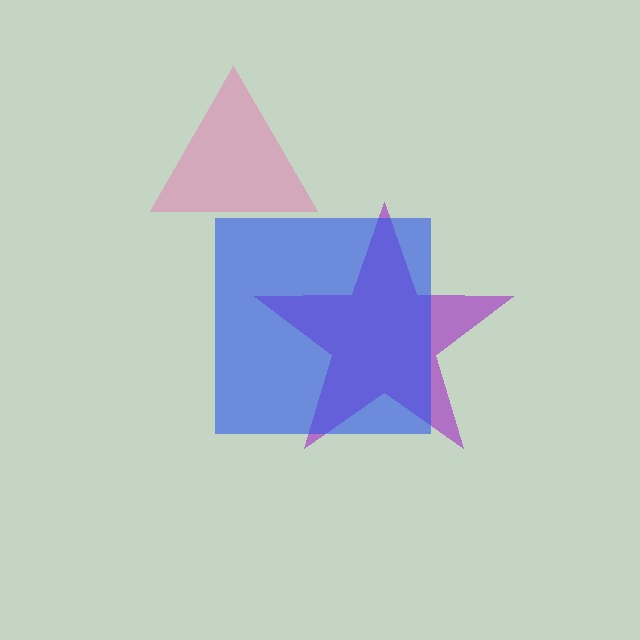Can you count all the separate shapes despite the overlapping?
Yes, there are 3 separate shapes.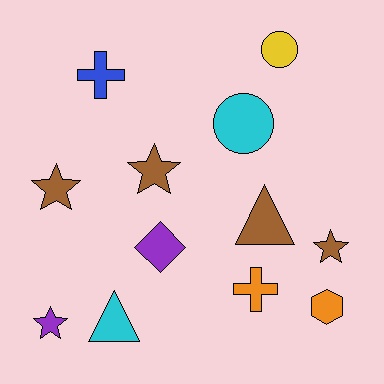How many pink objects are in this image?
There are no pink objects.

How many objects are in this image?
There are 12 objects.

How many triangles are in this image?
There are 2 triangles.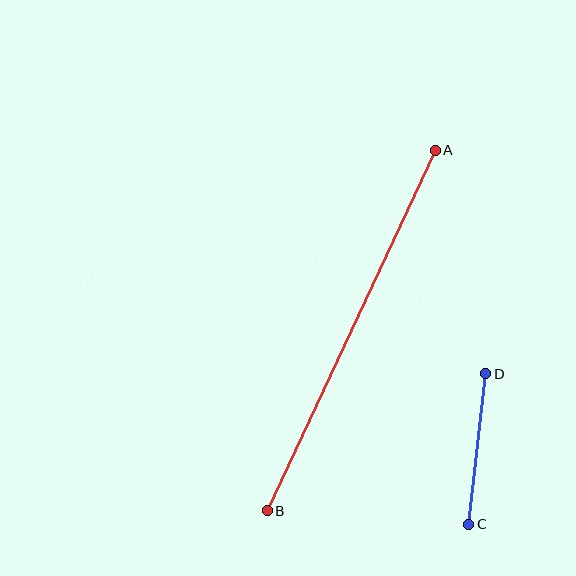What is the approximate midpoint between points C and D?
The midpoint is at approximately (477, 449) pixels.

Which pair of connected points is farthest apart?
Points A and B are farthest apart.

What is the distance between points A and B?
The distance is approximately 397 pixels.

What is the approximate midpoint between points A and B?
The midpoint is at approximately (351, 330) pixels.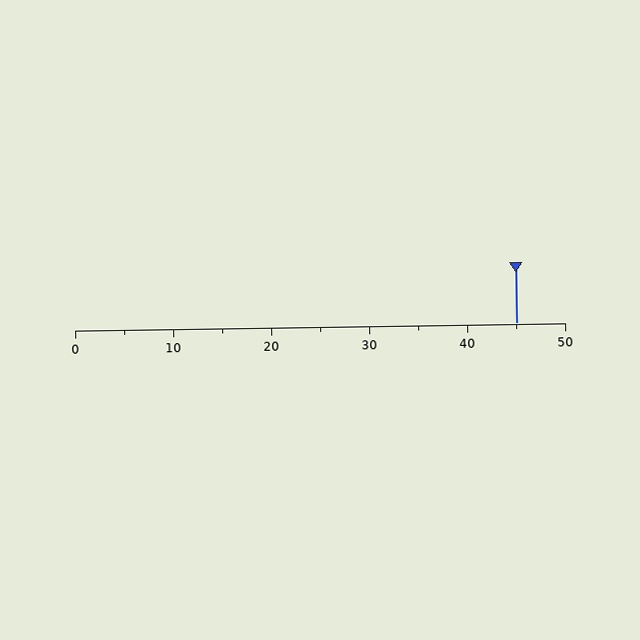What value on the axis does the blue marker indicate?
The marker indicates approximately 45.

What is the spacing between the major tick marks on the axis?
The major ticks are spaced 10 apart.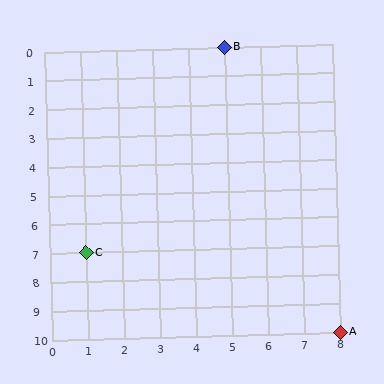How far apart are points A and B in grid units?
Points A and B are 3 columns and 10 rows apart (about 10.4 grid units diagonally).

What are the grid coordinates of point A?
Point A is at grid coordinates (8, 10).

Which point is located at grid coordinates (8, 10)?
Point A is at (8, 10).